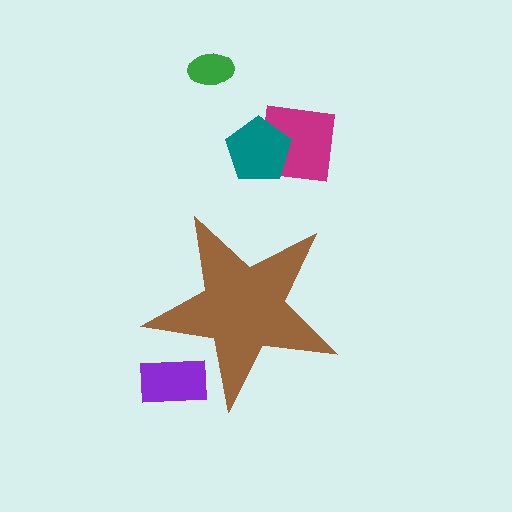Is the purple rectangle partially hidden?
Yes, the purple rectangle is partially hidden behind the brown star.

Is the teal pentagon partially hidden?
No, the teal pentagon is fully visible.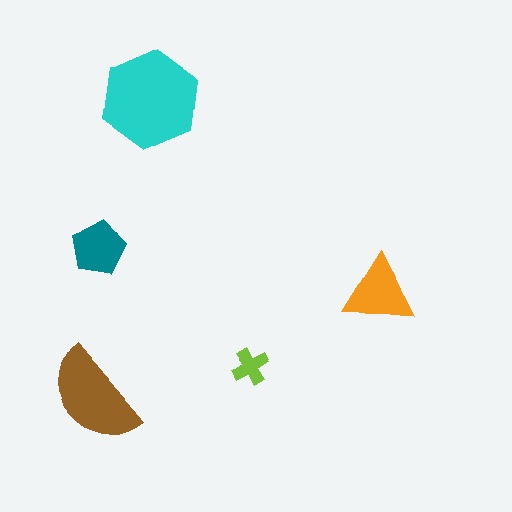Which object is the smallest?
The lime cross.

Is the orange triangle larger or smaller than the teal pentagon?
Larger.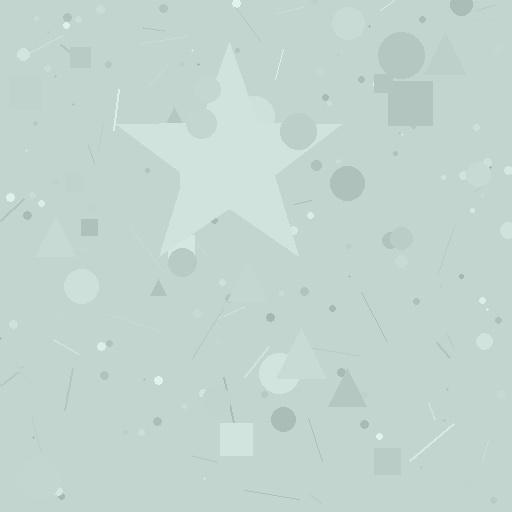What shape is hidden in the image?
A star is hidden in the image.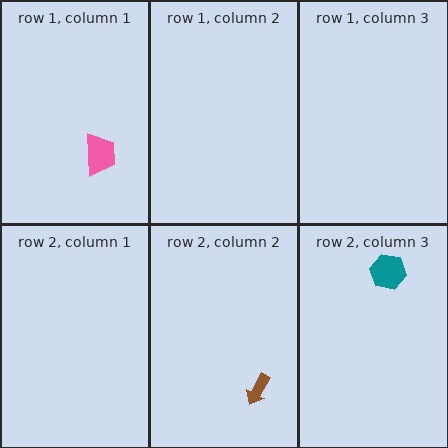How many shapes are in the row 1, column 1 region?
1.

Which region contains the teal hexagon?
The row 2, column 3 region.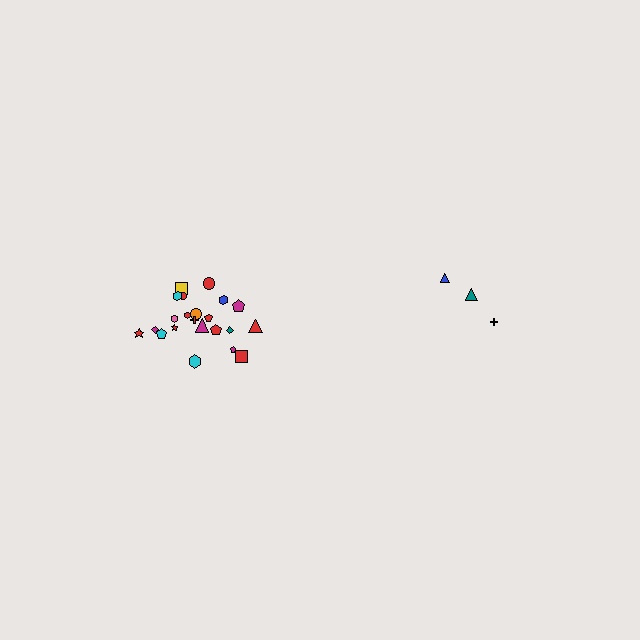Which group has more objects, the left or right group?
The left group.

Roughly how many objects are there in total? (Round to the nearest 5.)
Roughly 25 objects in total.